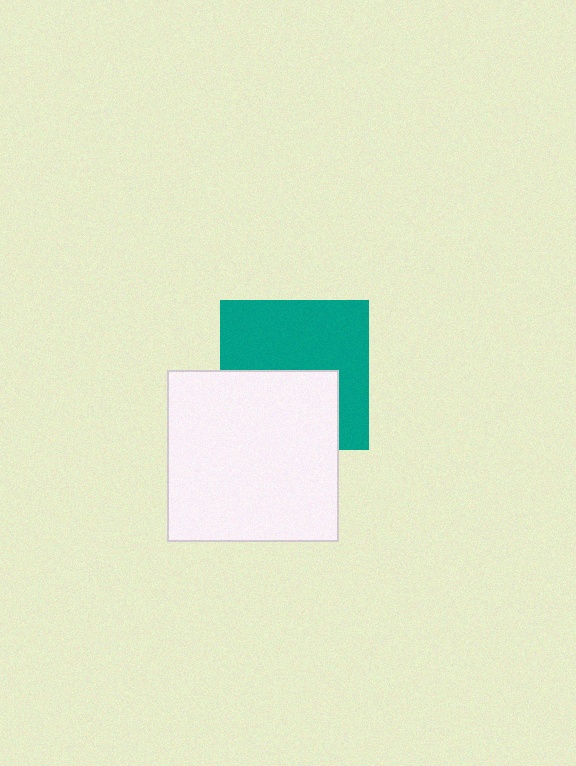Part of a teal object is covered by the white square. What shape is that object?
It is a square.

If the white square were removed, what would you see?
You would see the complete teal square.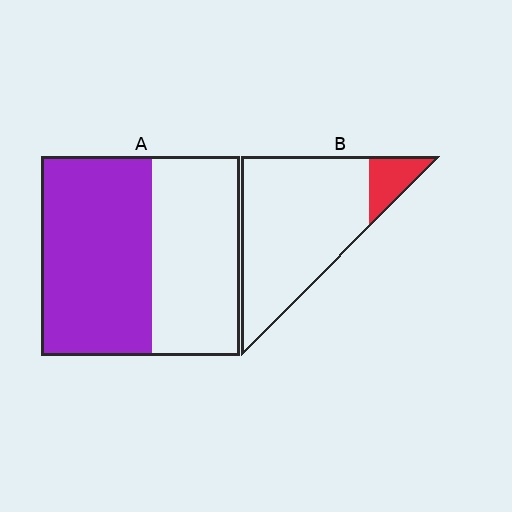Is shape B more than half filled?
No.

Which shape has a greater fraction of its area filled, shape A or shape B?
Shape A.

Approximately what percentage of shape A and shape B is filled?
A is approximately 55% and B is approximately 15%.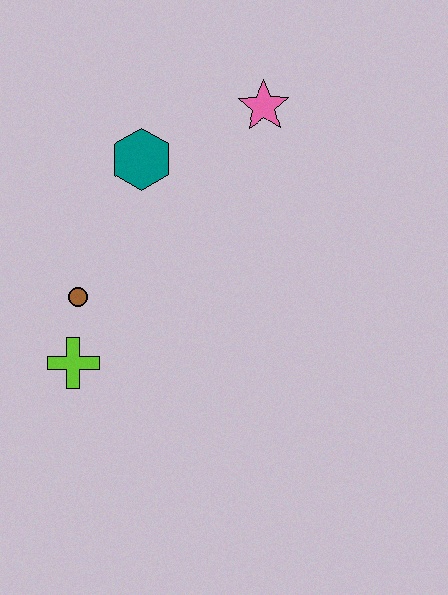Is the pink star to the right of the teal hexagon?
Yes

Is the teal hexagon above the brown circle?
Yes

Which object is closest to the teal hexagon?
The pink star is closest to the teal hexagon.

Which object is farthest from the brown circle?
The pink star is farthest from the brown circle.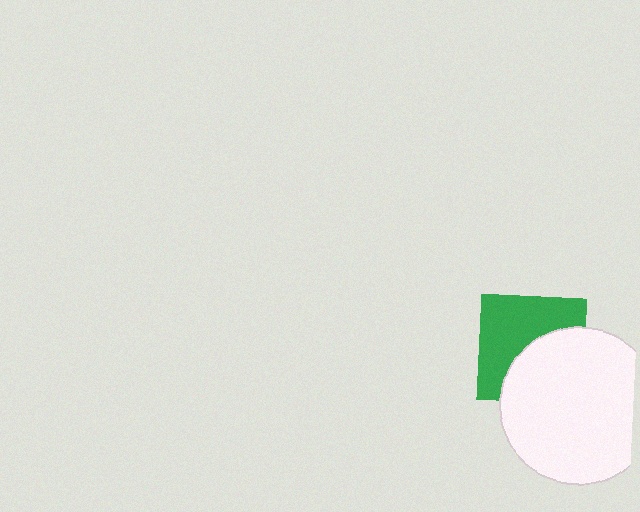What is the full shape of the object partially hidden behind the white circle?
The partially hidden object is a green square.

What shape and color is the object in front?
The object in front is a white circle.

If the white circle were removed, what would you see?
You would see the complete green square.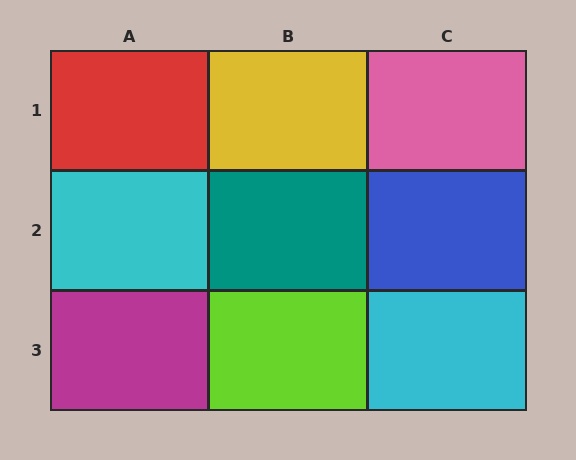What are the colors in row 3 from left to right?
Magenta, lime, cyan.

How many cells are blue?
1 cell is blue.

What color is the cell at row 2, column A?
Cyan.